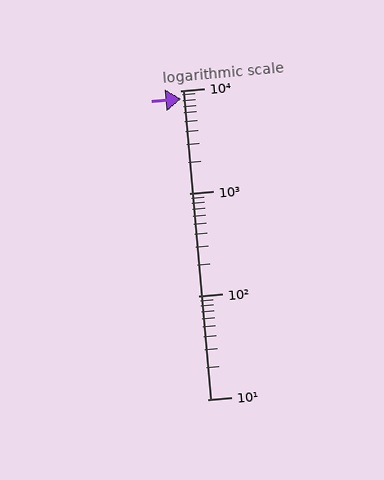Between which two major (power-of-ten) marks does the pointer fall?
The pointer is between 1000 and 10000.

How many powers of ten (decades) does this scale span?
The scale spans 3 decades, from 10 to 10000.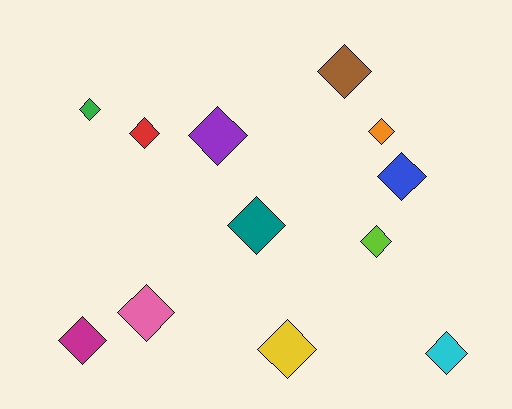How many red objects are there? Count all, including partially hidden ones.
There is 1 red object.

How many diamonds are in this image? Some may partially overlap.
There are 12 diamonds.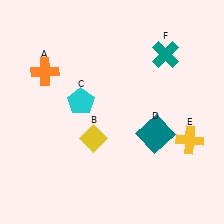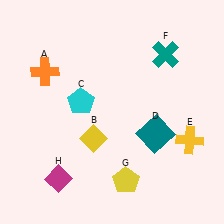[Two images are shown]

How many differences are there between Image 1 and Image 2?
There are 2 differences between the two images.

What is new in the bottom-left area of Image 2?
A magenta diamond (H) was added in the bottom-left area of Image 2.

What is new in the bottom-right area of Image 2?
A yellow pentagon (G) was added in the bottom-right area of Image 2.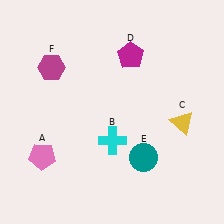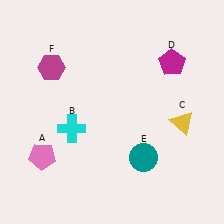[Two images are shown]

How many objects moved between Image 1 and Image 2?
2 objects moved between the two images.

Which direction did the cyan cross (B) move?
The cyan cross (B) moved left.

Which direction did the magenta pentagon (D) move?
The magenta pentagon (D) moved right.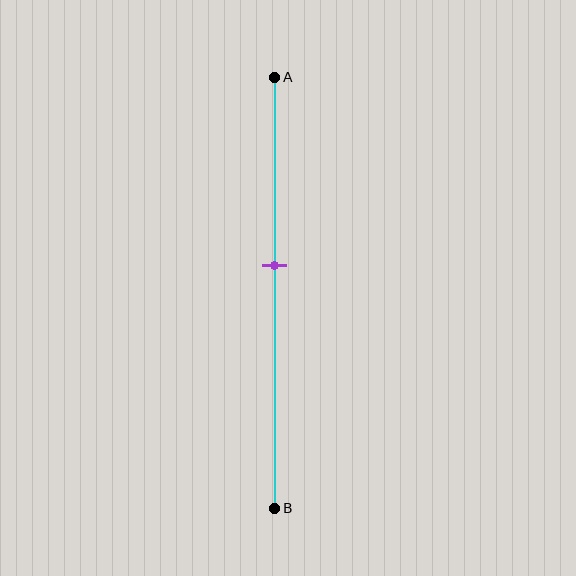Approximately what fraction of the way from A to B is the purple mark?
The purple mark is approximately 45% of the way from A to B.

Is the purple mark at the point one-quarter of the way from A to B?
No, the mark is at about 45% from A, not at the 25% one-quarter point.